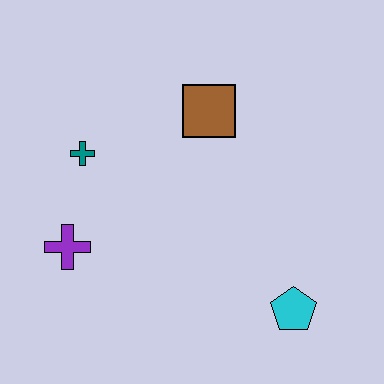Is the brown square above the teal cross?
Yes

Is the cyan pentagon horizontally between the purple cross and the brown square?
No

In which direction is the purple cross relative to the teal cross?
The purple cross is below the teal cross.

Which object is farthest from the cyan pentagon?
The teal cross is farthest from the cyan pentagon.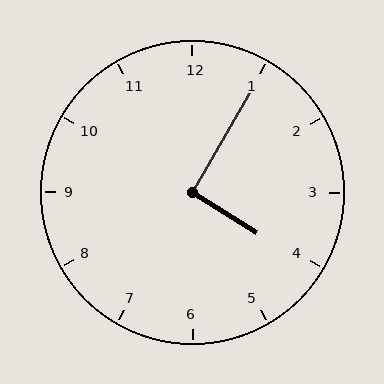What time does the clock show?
4:05.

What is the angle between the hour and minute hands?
Approximately 92 degrees.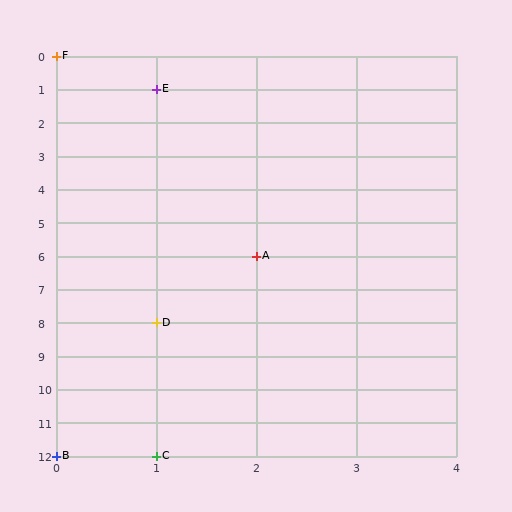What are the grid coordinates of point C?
Point C is at grid coordinates (1, 12).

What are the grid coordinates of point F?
Point F is at grid coordinates (0, 0).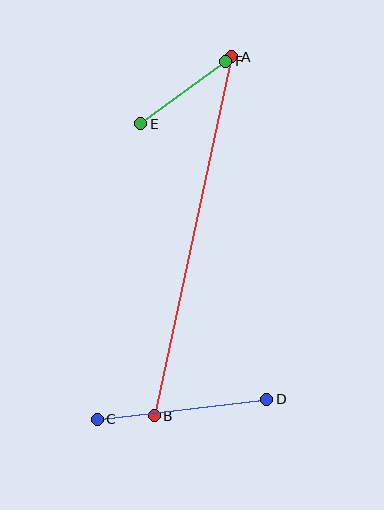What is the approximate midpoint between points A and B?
The midpoint is at approximately (193, 236) pixels.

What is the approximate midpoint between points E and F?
The midpoint is at approximately (183, 93) pixels.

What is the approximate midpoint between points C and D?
The midpoint is at approximately (182, 409) pixels.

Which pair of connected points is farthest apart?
Points A and B are farthest apart.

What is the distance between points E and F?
The distance is approximately 105 pixels.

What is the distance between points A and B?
The distance is approximately 368 pixels.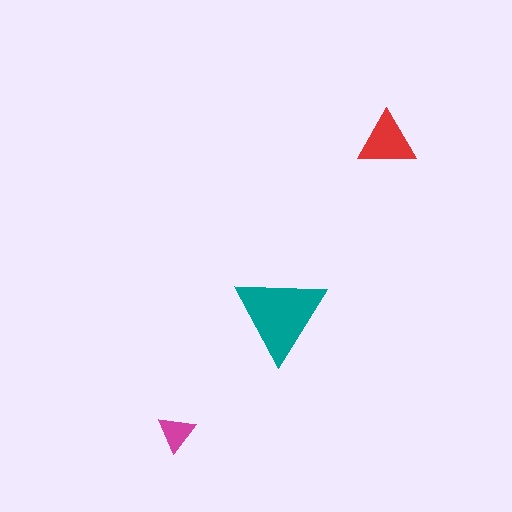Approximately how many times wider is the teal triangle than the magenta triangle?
About 2.5 times wider.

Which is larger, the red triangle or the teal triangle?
The teal one.